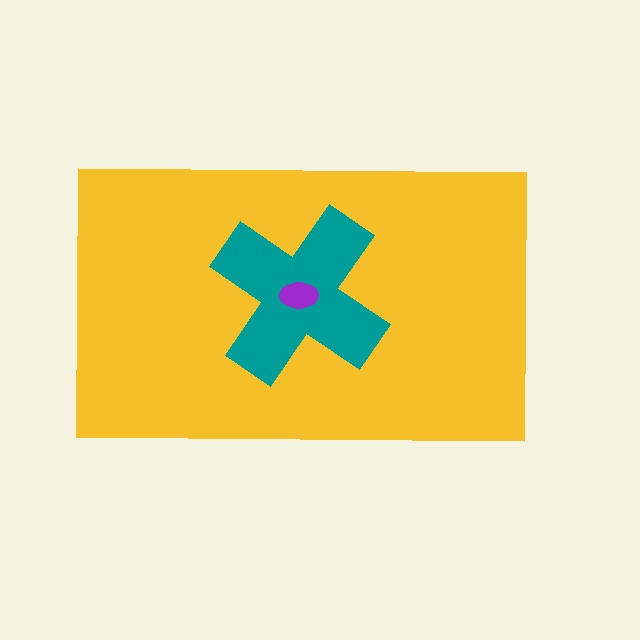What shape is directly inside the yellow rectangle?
The teal cross.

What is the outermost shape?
The yellow rectangle.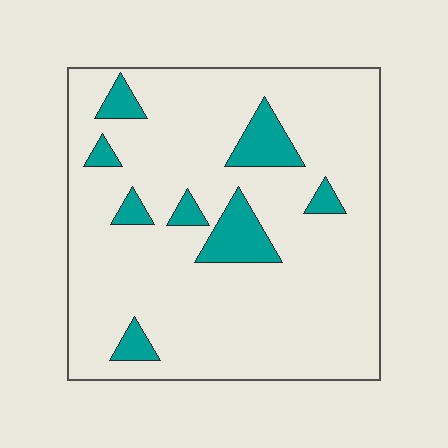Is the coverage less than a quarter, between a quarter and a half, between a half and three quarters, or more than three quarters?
Less than a quarter.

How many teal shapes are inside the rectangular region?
8.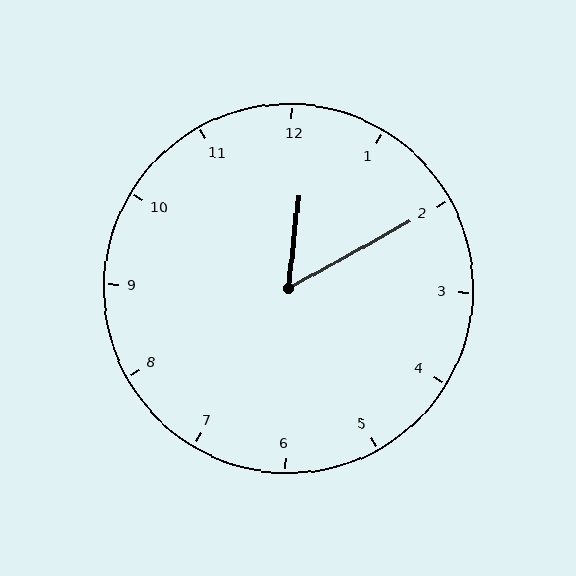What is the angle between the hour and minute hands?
Approximately 55 degrees.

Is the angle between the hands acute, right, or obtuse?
It is acute.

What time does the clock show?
12:10.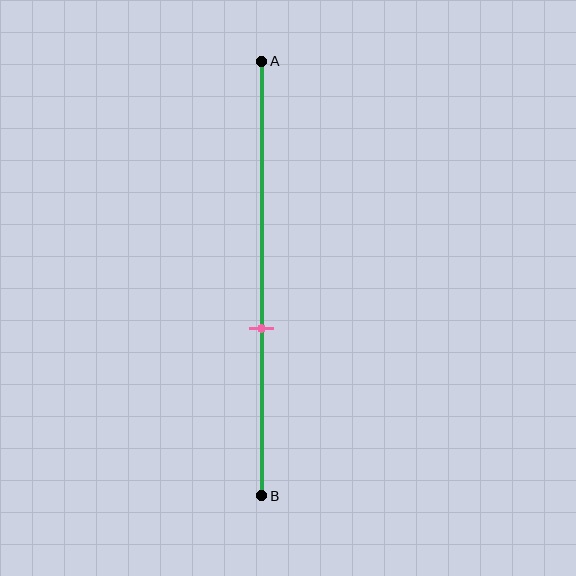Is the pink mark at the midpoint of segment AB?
No, the mark is at about 60% from A, not at the 50% midpoint.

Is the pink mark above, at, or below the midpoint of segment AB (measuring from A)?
The pink mark is below the midpoint of segment AB.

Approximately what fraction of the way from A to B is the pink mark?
The pink mark is approximately 60% of the way from A to B.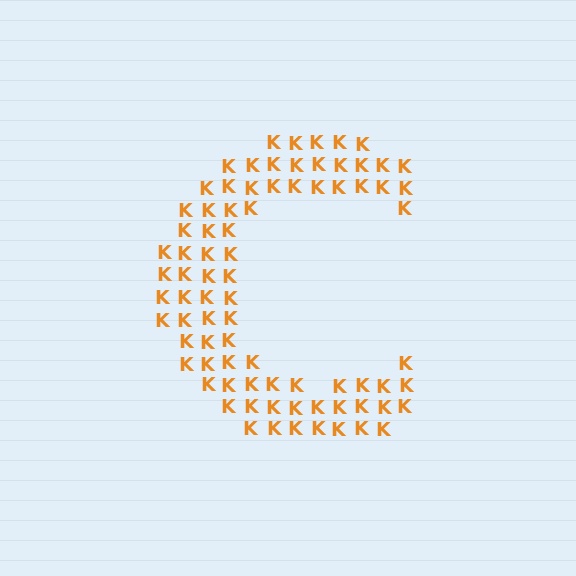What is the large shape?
The large shape is the letter C.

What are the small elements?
The small elements are letter K's.